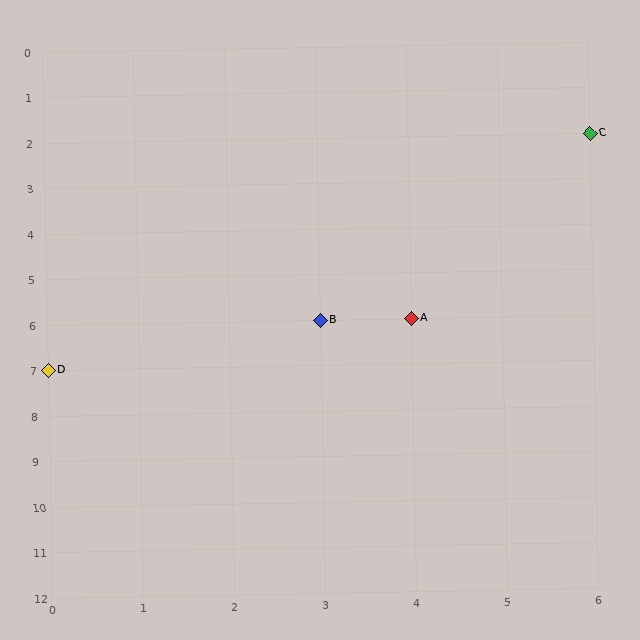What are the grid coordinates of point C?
Point C is at grid coordinates (6, 2).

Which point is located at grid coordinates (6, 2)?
Point C is at (6, 2).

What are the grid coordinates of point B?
Point B is at grid coordinates (3, 6).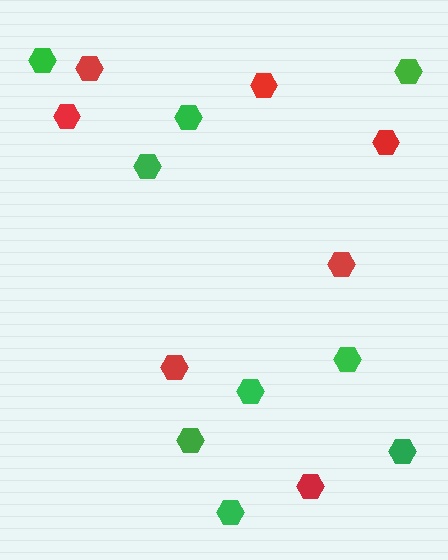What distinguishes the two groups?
There are 2 groups: one group of red hexagons (7) and one group of green hexagons (9).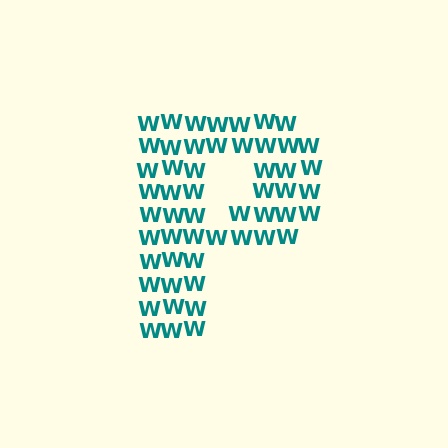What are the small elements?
The small elements are letter W's.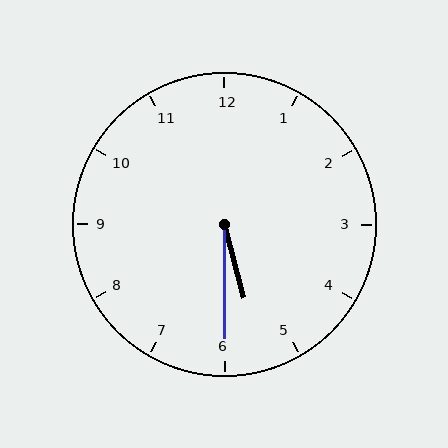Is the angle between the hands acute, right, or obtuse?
It is acute.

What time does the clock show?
5:30.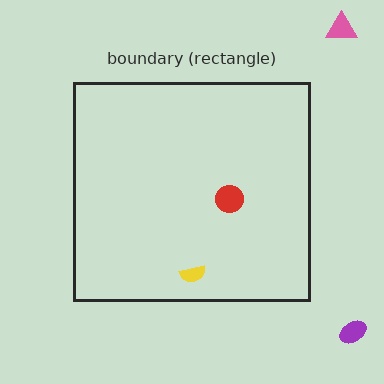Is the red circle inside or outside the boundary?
Inside.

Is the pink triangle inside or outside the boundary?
Outside.